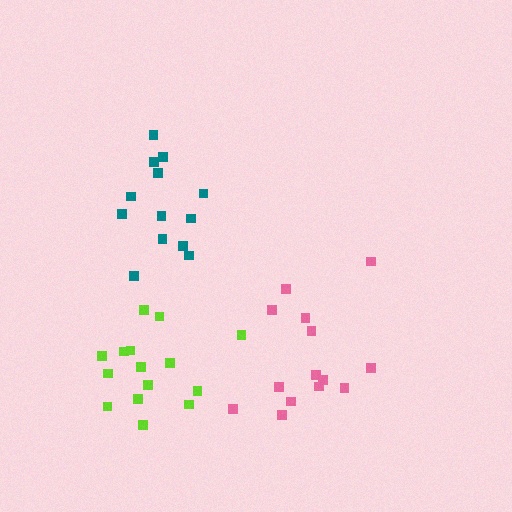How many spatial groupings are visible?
There are 3 spatial groupings.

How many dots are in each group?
Group 1: 13 dots, Group 2: 14 dots, Group 3: 15 dots (42 total).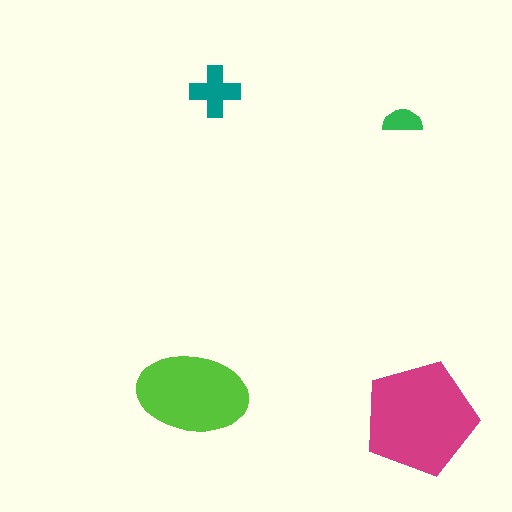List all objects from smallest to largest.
The green semicircle, the teal cross, the lime ellipse, the magenta pentagon.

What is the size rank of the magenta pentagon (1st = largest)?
1st.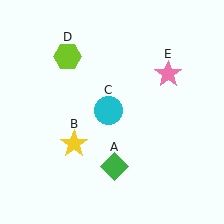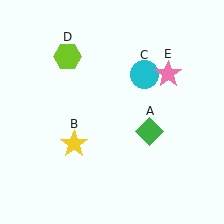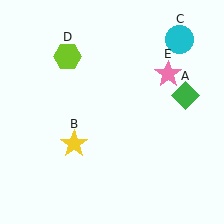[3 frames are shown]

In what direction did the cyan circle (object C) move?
The cyan circle (object C) moved up and to the right.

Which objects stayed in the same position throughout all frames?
Yellow star (object B) and lime hexagon (object D) and pink star (object E) remained stationary.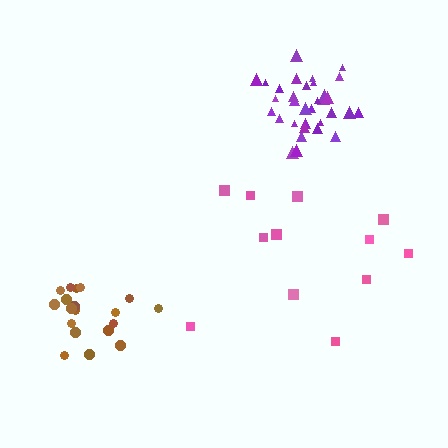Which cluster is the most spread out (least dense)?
Pink.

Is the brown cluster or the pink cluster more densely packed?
Brown.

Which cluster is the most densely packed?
Purple.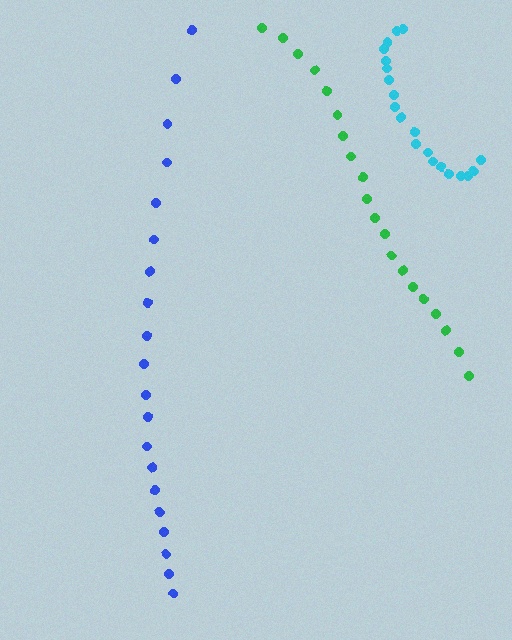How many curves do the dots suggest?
There are 3 distinct paths.